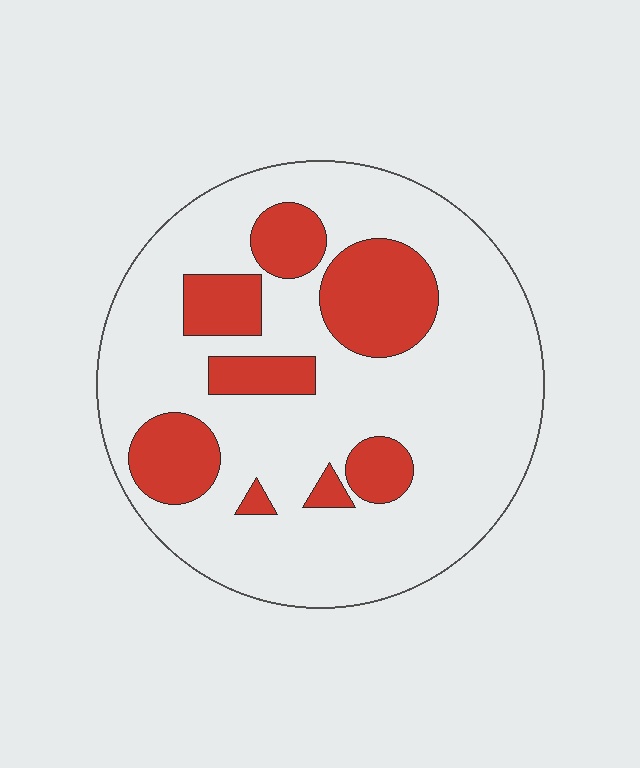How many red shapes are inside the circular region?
8.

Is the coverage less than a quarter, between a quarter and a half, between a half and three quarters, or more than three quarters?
Less than a quarter.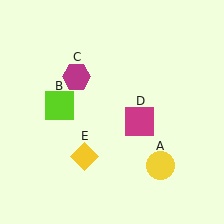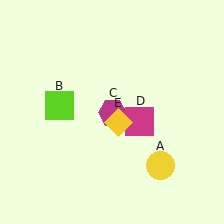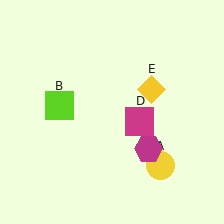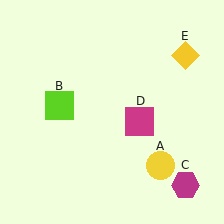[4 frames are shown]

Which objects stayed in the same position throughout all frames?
Yellow circle (object A) and lime square (object B) and magenta square (object D) remained stationary.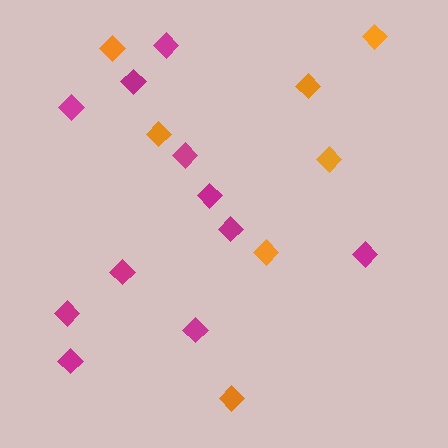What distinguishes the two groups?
There are 2 groups: one group of orange diamonds (7) and one group of magenta diamonds (11).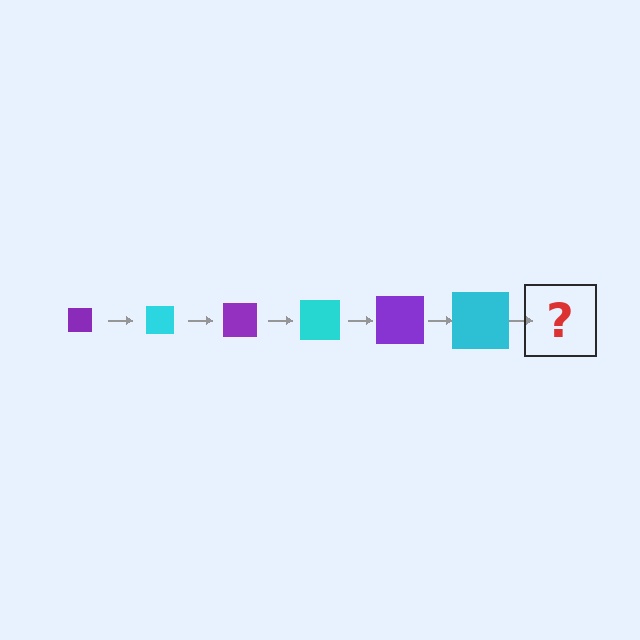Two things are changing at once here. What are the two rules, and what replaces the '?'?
The two rules are that the square grows larger each step and the color cycles through purple and cyan. The '?' should be a purple square, larger than the previous one.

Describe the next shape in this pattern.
It should be a purple square, larger than the previous one.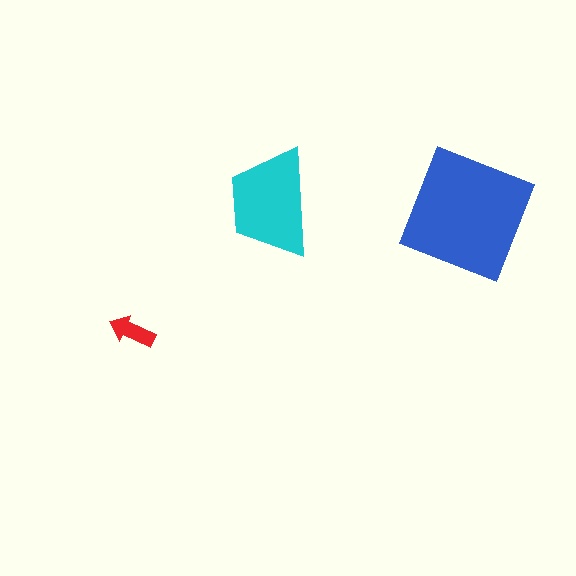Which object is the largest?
The blue square.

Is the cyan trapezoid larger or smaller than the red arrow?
Larger.